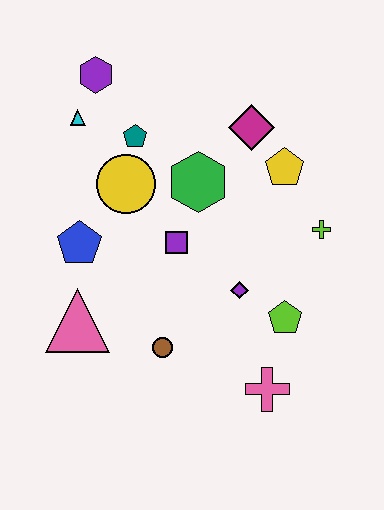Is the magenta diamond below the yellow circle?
No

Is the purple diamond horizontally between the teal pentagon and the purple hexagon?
No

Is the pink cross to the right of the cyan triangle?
Yes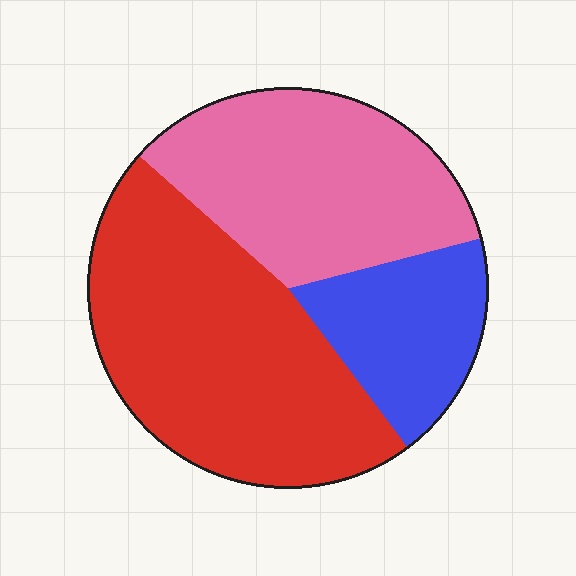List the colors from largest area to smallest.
From largest to smallest: red, pink, blue.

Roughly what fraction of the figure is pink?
Pink covers roughly 35% of the figure.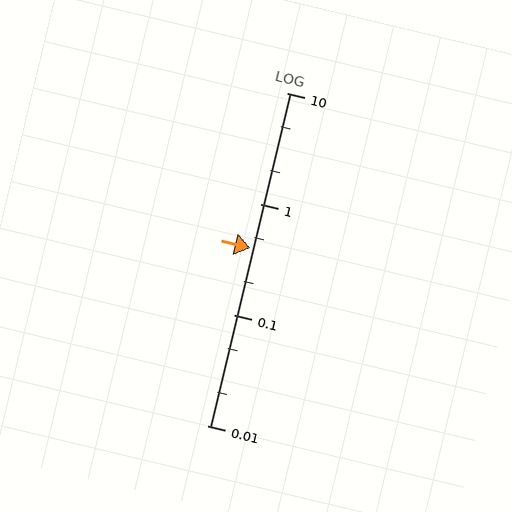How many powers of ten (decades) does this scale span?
The scale spans 3 decades, from 0.01 to 10.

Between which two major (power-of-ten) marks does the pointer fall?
The pointer is between 0.1 and 1.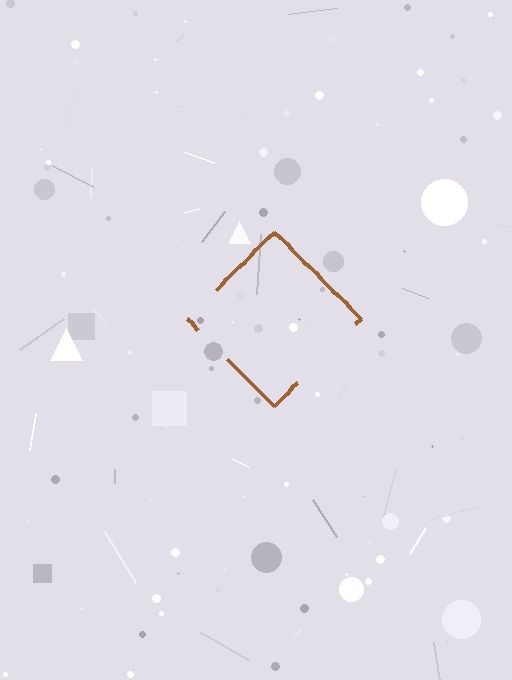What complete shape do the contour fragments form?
The contour fragments form a diamond.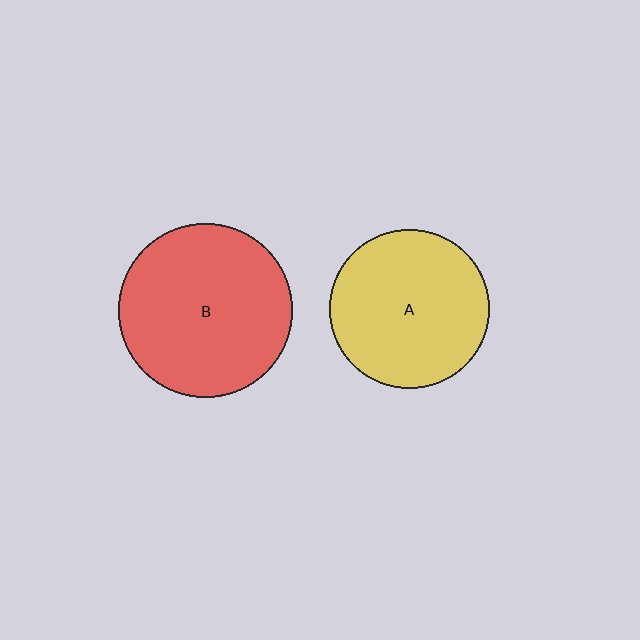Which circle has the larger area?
Circle B (red).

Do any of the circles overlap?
No, none of the circles overlap.